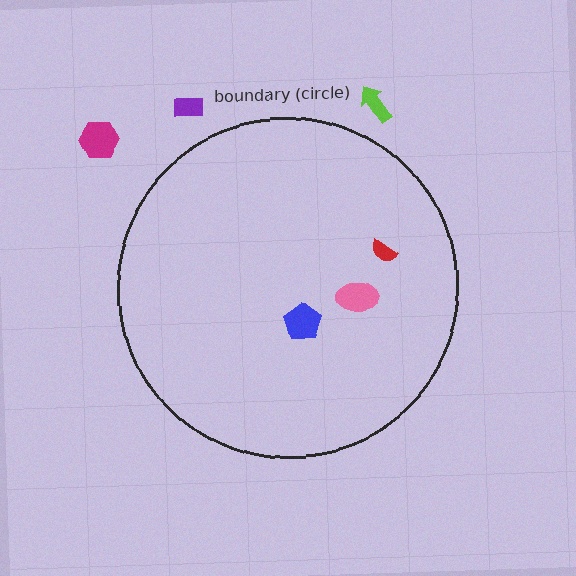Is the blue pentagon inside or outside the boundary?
Inside.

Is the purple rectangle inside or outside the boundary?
Outside.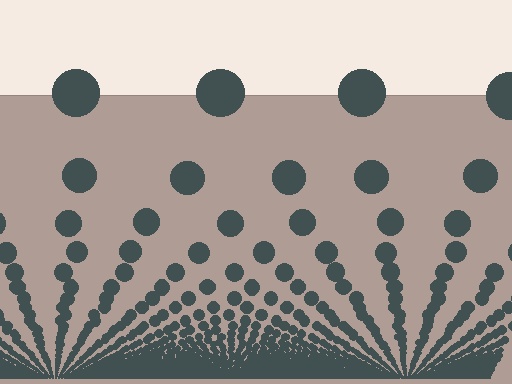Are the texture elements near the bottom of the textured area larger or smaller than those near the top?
Smaller. The gradient is inverted — elements near the bottom are smaller and denser.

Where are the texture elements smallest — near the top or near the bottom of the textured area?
Near the bottom.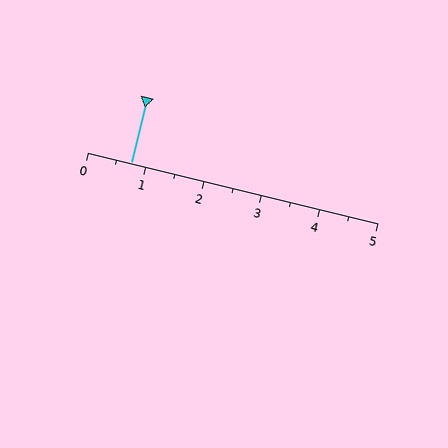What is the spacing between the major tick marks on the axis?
The major ticks are spaced 1 apart.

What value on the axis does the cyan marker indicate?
The marker indicates approximately 0.8.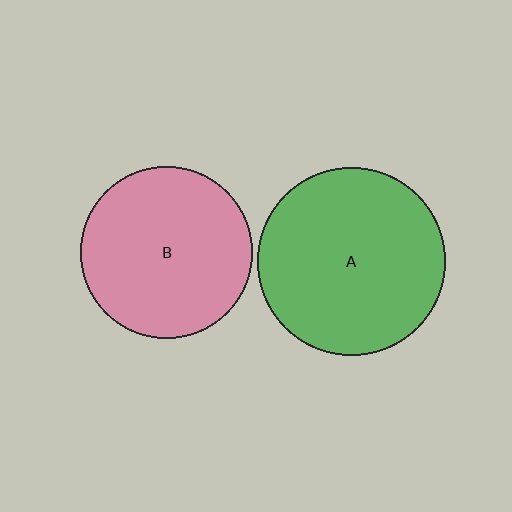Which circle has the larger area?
Circle A (green).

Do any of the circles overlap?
No, none of the circles overlap.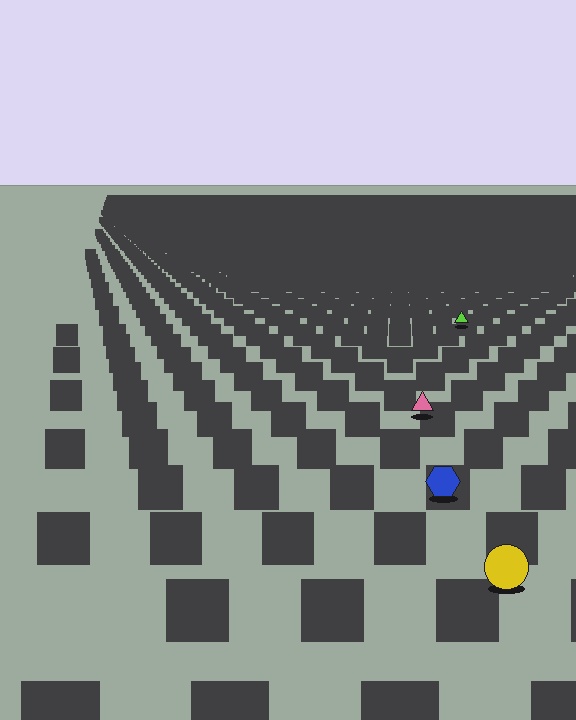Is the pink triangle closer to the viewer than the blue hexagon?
No. The blue hexagon is closer — you can tell from the texture gradient: the ground texture is coarser near it.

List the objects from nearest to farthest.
From nearest to farthest: the yellow circle, the blue hexagon, the pink triangle, the lime triangle.